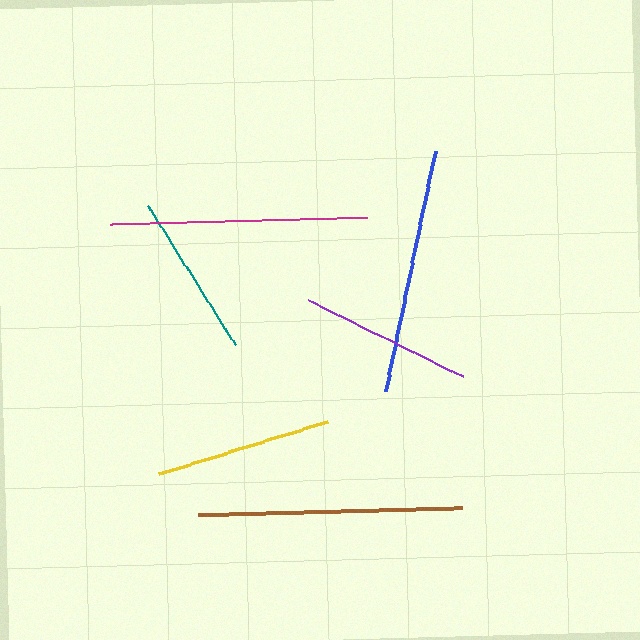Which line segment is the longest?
The brown line is the longest at approximately 265 pixels.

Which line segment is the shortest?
The teal line is the shortest at approximately 165 pixels.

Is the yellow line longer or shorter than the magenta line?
The magenta line is longer than the yellow line.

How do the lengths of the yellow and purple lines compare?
The yellow and purple lines are approximately the same length.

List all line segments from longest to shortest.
From longest to shortest: brown, magenta, blue, yellow, purple, teal.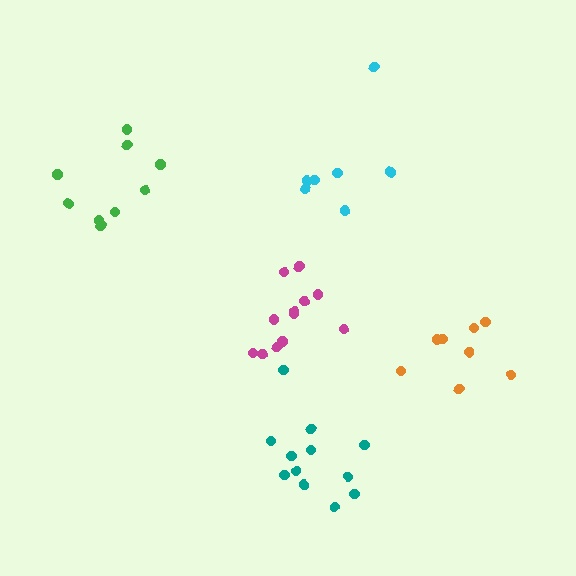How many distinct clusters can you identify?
There are 5 distinct clusters.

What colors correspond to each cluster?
The clusters are colored: magenta, cyan, orange, green, teal.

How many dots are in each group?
Group 1: 12 dots, Group 2: 7 dots, Group 3: 8 dots, Group 4: 9 dots, Group 5: 12 dots (48 total).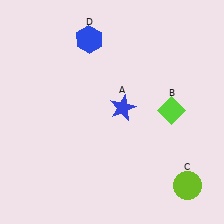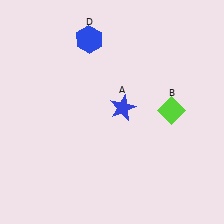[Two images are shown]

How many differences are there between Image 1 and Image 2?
There is 1 difference between the two images.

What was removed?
The lime circle (C) was removed in Image 2.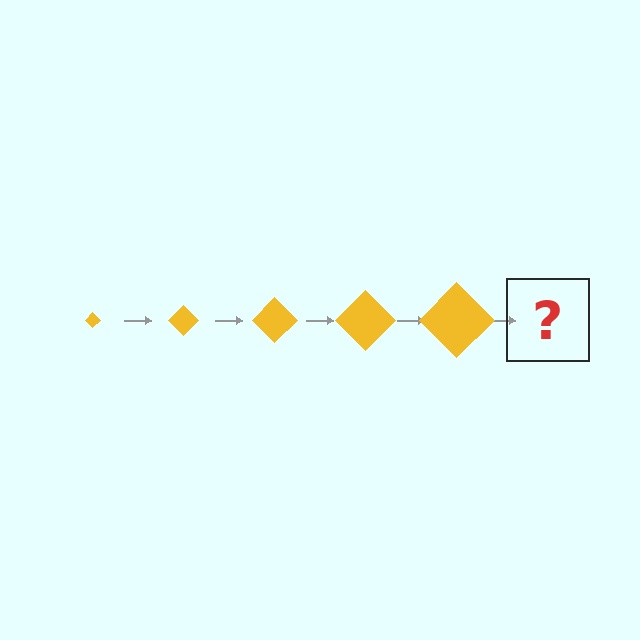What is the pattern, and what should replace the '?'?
The pattern is that the diamond gets progressively larger each step. The '?' should be a yellow diamond, larger than the previous one.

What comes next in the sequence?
The next element should be a yellow diamond, larger than the previous one.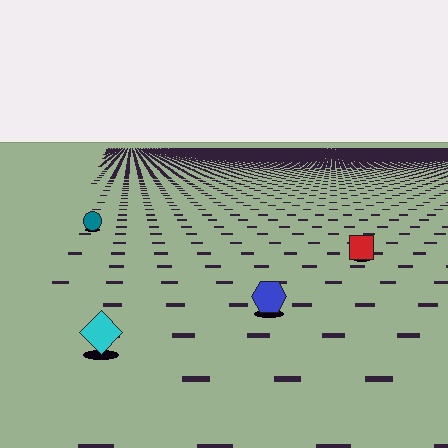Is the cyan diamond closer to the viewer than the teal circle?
Yes. The cyan diamond is closer — you can tell from the texture gradient: the ground texture is coarser near it.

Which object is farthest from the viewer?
The teal circle is farthest from the viewer. It appears smaller and the ground texture around it is denser.